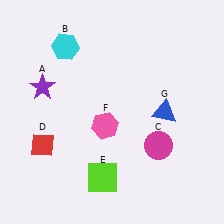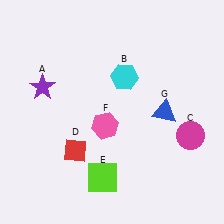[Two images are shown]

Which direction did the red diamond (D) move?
The red diamond (D) moved right.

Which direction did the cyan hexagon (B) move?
The cyan hexagon (B) moved right.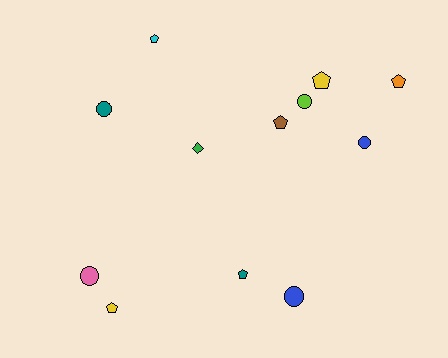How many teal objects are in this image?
There are 2 teal objects.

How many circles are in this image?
There are 5 circles.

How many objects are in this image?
There are 12 objects.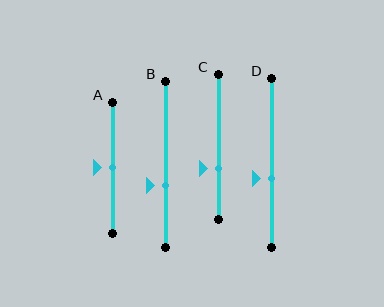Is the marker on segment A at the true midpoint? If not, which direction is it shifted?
Yes, the marker on segment A is at the true midpoint.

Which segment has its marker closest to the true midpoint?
Segment A has its marker closest to the true midpoint.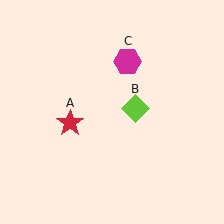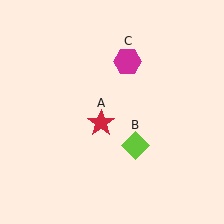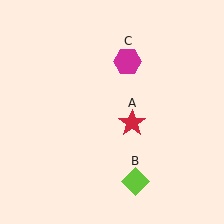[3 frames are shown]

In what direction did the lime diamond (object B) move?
The lime diamond (object B) moved down.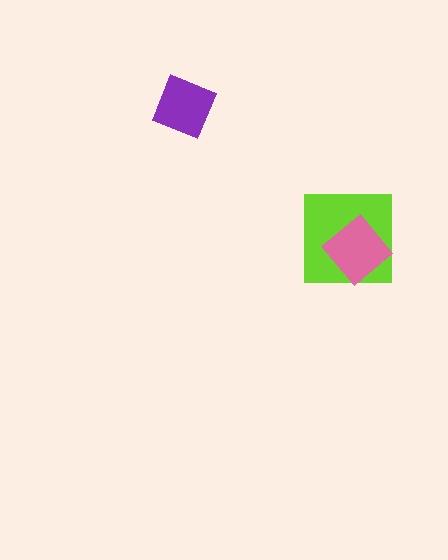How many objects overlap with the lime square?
1 object overlaps with the lime square.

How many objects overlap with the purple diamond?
0 objects overlap with the purple diamond.